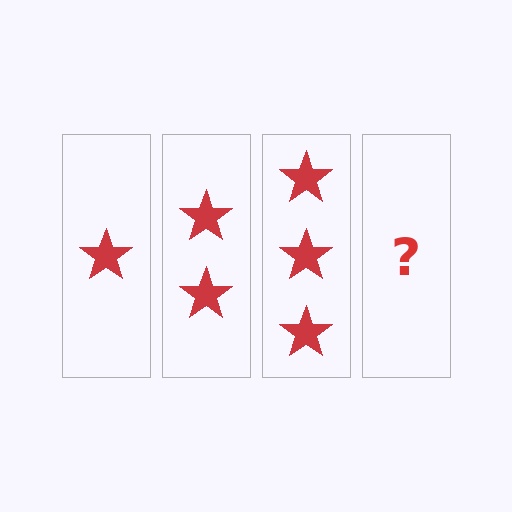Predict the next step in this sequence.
The next step is 4 stars.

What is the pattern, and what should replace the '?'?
The pattern is that each step adds one more star. The '?' should be 4 stars.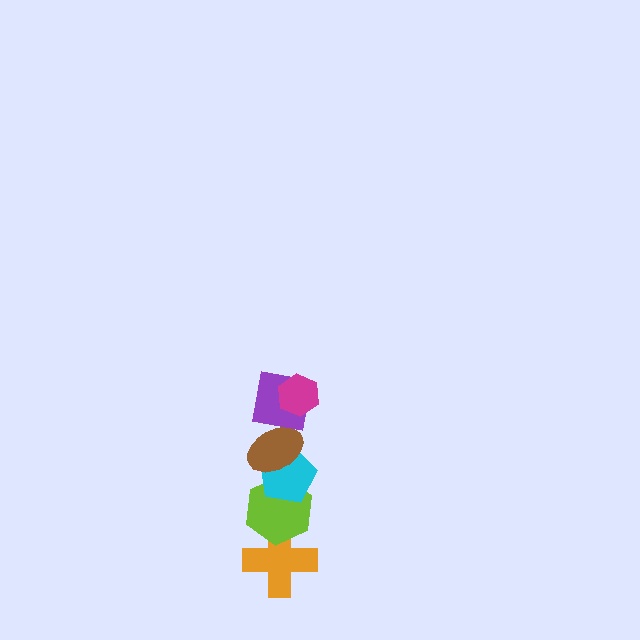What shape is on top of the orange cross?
The lime hexagon is on top of the orange cross.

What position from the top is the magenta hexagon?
The magenta hexagon is 1st from the top.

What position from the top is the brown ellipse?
The brown ellipse is 3rd from the top.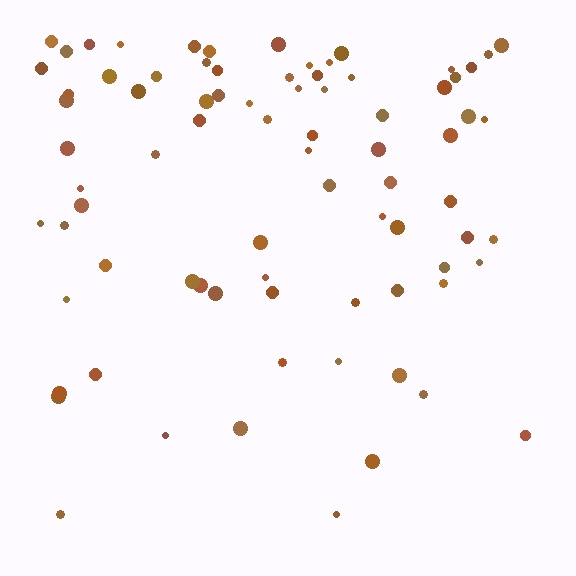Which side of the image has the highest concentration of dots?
The top.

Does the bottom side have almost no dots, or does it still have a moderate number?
Still a moderate number, just noticeably fewer than the top.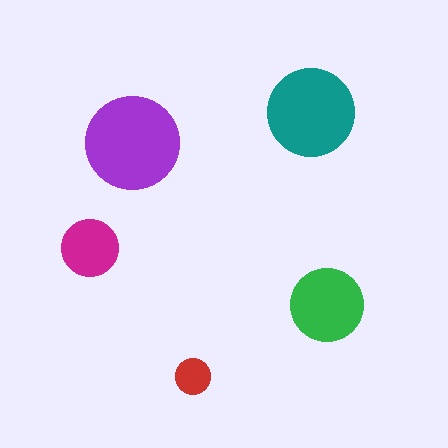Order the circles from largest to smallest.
the purple one, the teal one, the green one, the magenta one, the red one.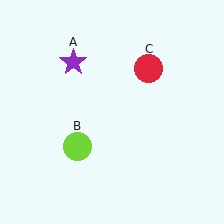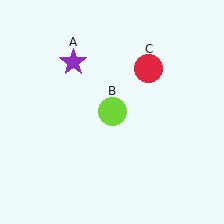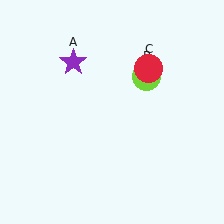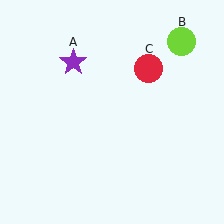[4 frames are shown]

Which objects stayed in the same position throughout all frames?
Purple star (object A) and red circle (object C) remained stationary.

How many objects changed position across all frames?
1 object changed position: lime circle (object B).